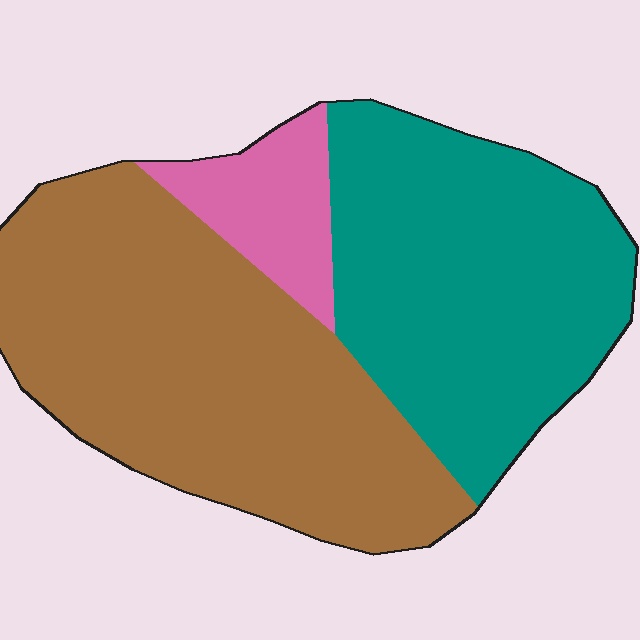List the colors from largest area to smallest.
From largest to smallest: brown, teal, pink.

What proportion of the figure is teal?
Teal takes up between a third and a half of the figure.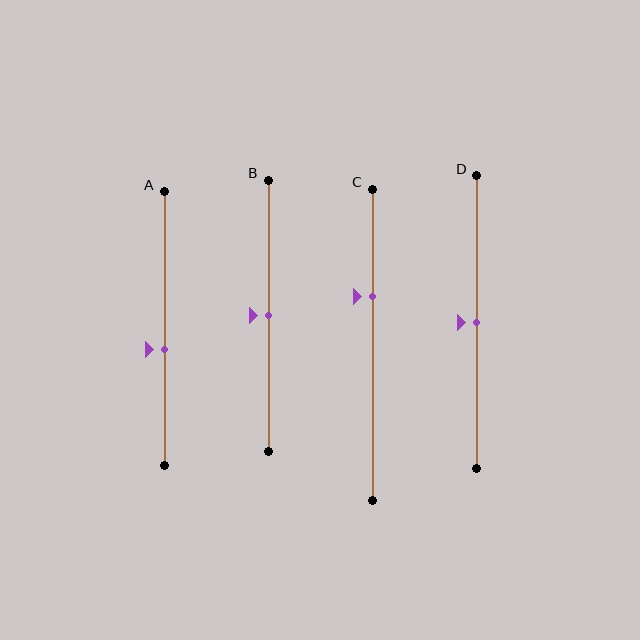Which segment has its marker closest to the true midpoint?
Segment B has its marker closest to the true midpoint.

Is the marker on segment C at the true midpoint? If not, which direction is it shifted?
No, the marker on segment C is shifted upward by about 15% of the segment length.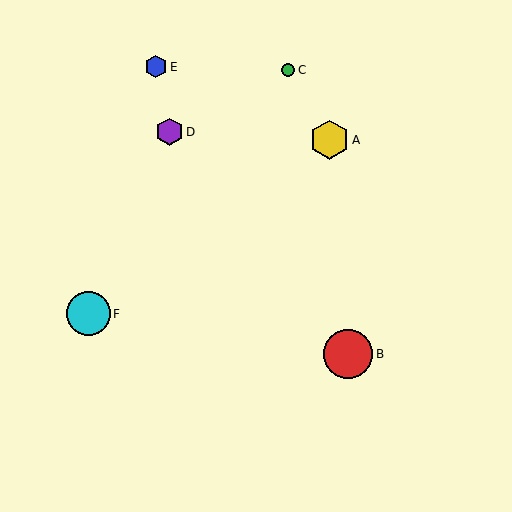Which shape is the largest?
The red circle (labeled B) is the largest.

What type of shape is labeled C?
Shape C is a green circle.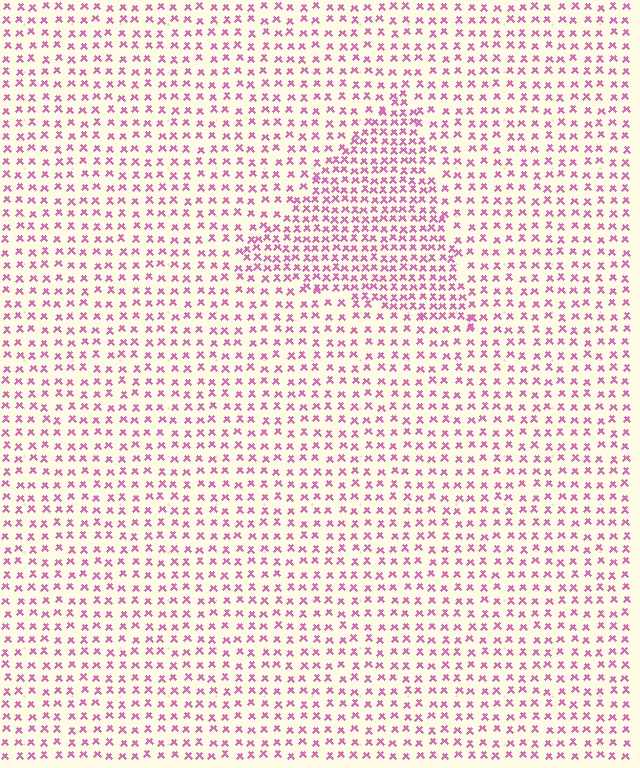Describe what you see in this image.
The image contains small pink elements arranged at two different densities. A triangle-shaped region is visible where the elements are more densely packed than the surrounding area.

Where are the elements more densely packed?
The elements are more densely packed inside the triangle boundary.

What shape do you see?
I see a triangle.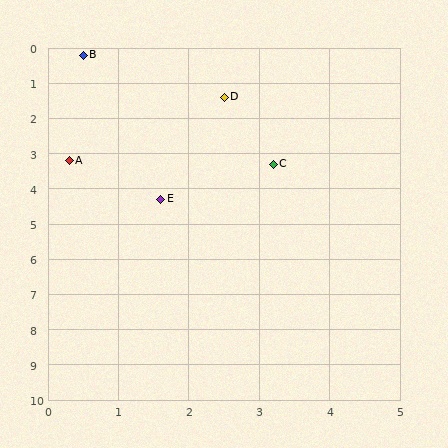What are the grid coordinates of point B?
Point B is at approximately (0.5, 0.2).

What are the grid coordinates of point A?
Point A is at approximately (0.3, 3.2).